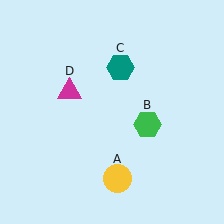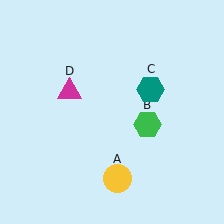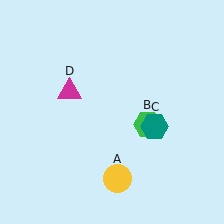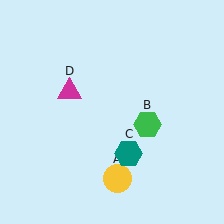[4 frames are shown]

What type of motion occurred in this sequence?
The teal hexagon (object C) rotated clockwise around the center of the scene.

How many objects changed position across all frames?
1 object changed position: teal hexagon (object C).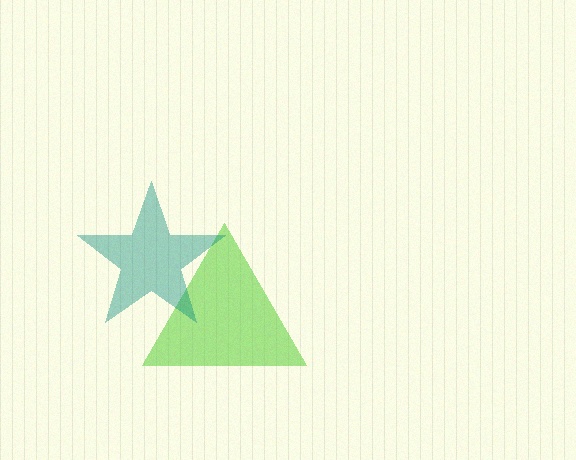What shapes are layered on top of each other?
The layered shapes are: a lime triangle, a teal star.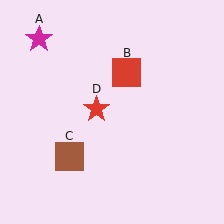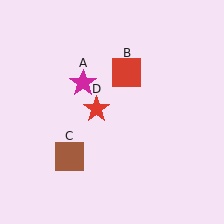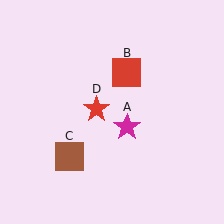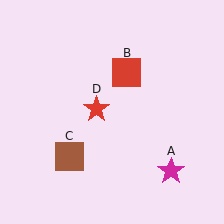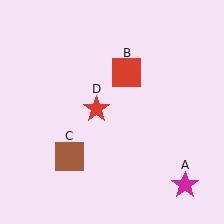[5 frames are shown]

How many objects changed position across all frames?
1 object changed position: magenta star (object A).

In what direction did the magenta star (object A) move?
The magenta star (object A) moved down and to the right.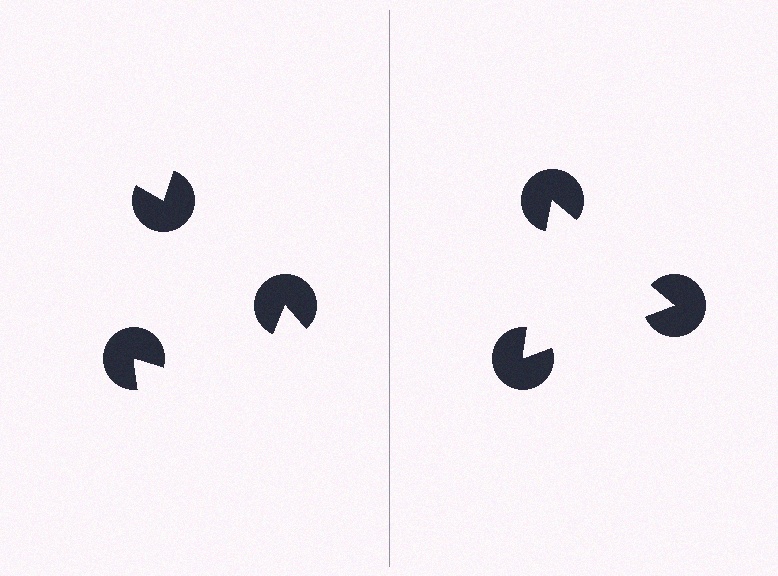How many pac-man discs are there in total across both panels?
6 — 3 on each side.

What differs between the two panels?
The pac-man discs are positioned identically on both sides; only the wedge orientations differ. On the right they align to a triangle; on the left they are misaligned.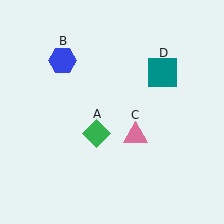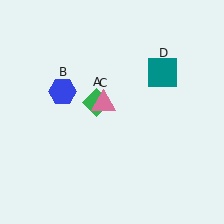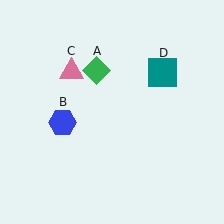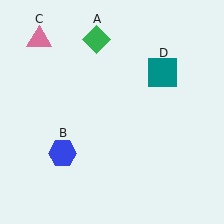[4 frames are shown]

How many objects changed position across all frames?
3 objects changed position: green diamond (object A), blue hexagon (object B), pink triangle (object C).